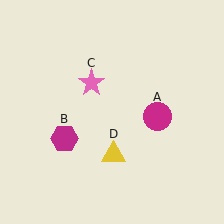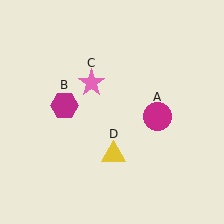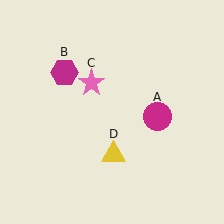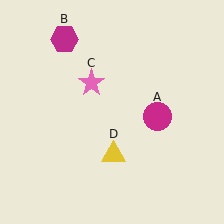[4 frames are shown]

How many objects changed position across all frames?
1 object changed position: magenta hexagon (object B).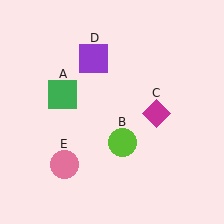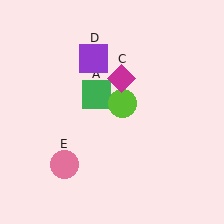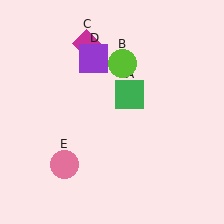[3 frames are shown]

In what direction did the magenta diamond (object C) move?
The magenta diamond (object C) moved up and to the left.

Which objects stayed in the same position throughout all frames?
Purple square (object D) and pink circle (object E) remained stationary.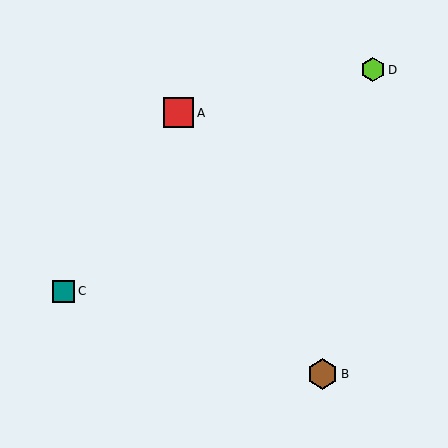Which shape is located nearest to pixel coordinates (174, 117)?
The red square (labeled A) at (179, 113) is nearest to that location.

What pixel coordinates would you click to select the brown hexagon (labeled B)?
Click at (323, 374) to select the brown hexagon B.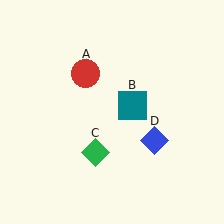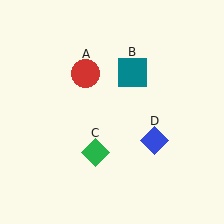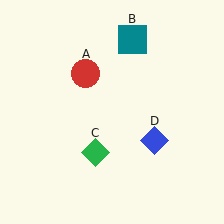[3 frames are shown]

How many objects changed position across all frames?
1 object changed position: teal square (object B).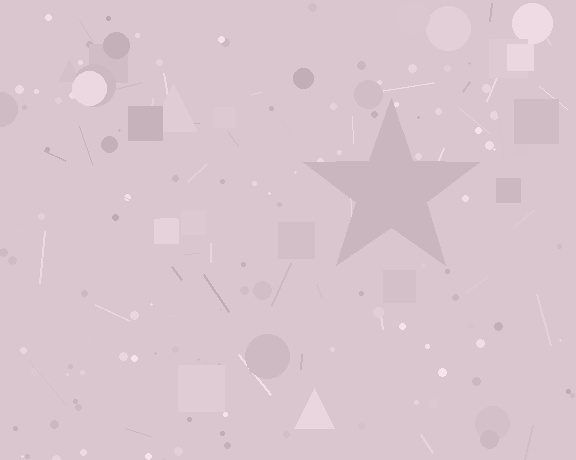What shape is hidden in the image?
A star is hidden in the image.